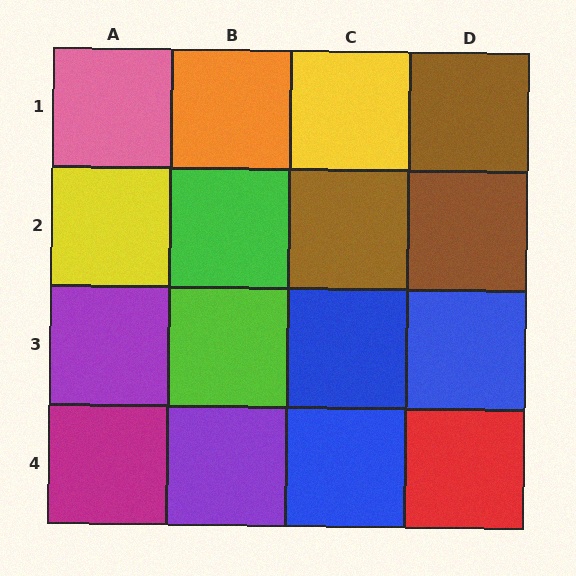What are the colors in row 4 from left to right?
Magenta, purple, blue, red.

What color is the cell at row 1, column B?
Orange.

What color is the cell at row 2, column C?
Brown.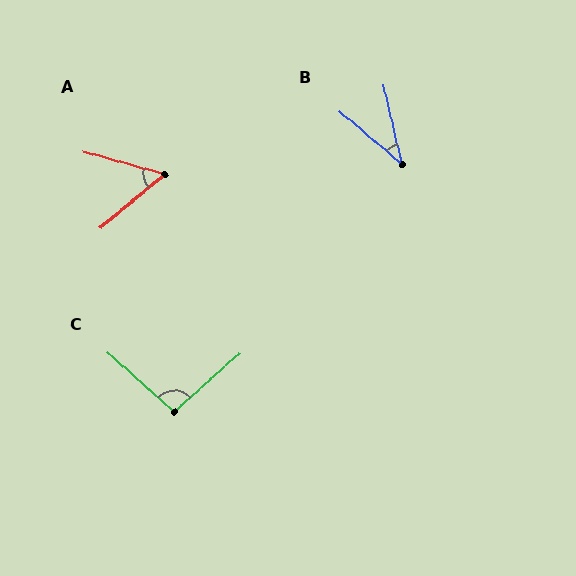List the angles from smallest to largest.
B (36°), A (55°), C (97°).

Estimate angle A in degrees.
Approximately 55 degrees.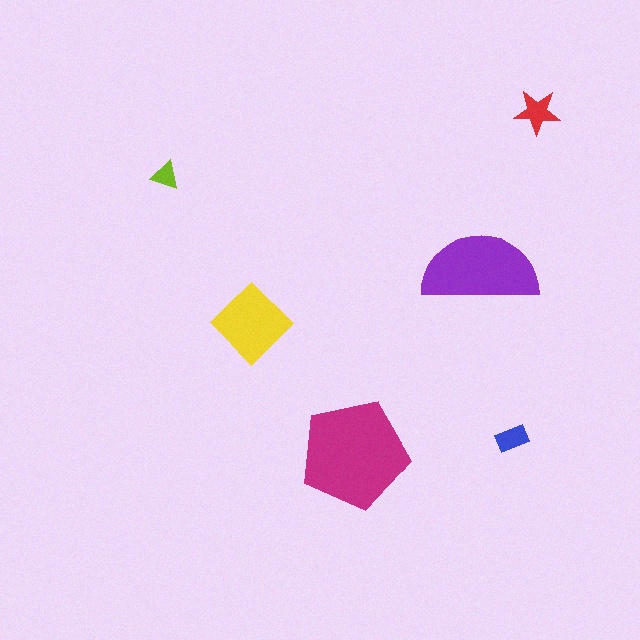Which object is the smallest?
The lime triangle.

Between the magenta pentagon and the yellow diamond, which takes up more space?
The magenta pentagon.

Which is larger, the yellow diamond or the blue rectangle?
The yellow diamond.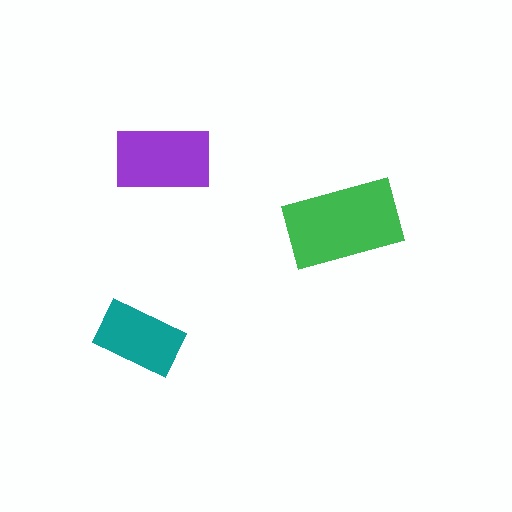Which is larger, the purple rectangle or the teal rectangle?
The purple one.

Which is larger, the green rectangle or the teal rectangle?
The green one.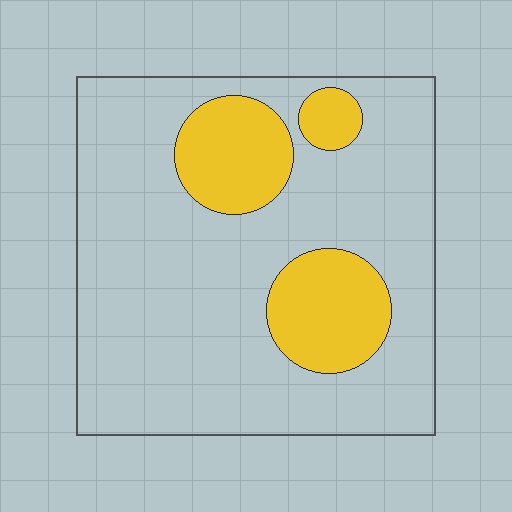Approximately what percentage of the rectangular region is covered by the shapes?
Approximately 20%.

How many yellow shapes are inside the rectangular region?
3.